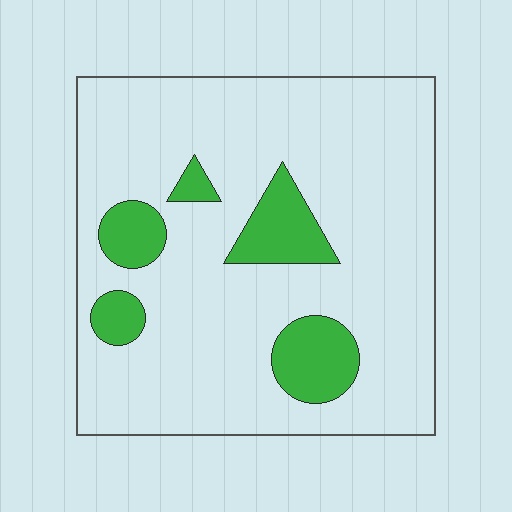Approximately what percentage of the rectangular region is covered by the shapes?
Approximately 15%.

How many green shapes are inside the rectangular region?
5.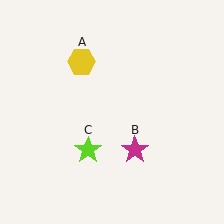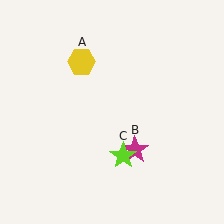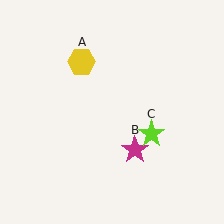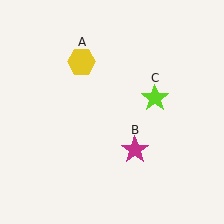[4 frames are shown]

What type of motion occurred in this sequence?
The lime star (object C) rotated counterclockwise around the center of the scene.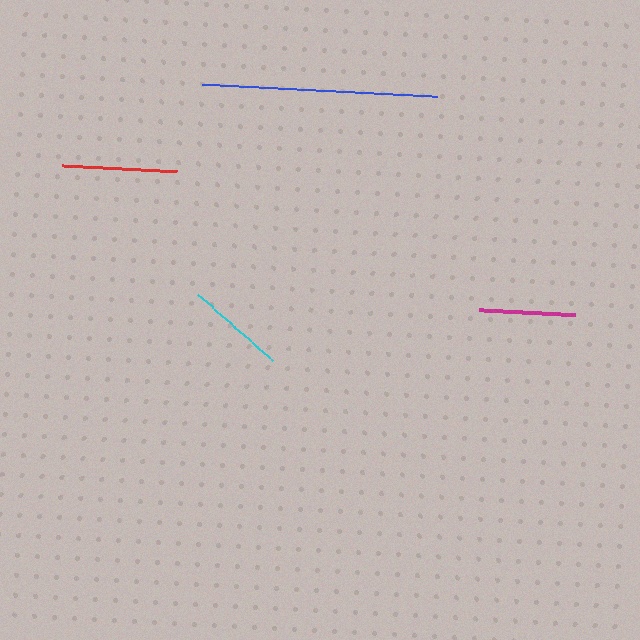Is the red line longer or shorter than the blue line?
The blue line is longer than the red line.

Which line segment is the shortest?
The magenta line is the shortest at approximately 95 pixels.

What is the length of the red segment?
The red segment is approximately 115 pixels long.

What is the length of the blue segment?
The blue segment is approximately 235 pixels long.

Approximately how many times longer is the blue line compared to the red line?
The blue line is approximately 2.0 times the length of the red line.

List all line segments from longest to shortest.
From longest to shortest: blue, red, cyan, magenta.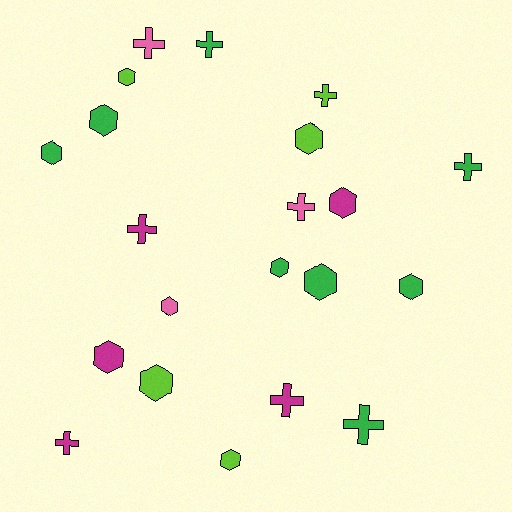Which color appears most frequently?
Green, with 8 objects.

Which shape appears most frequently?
Hexagon, with 12 objects.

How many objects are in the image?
There are 21 objects.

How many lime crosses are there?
There is 1 lime cross.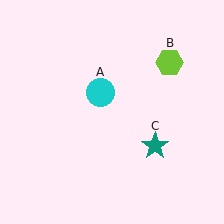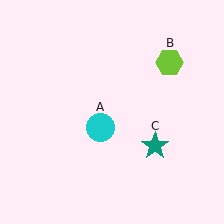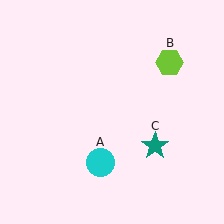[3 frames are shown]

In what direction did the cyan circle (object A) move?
The cyan circle (object A) moved down.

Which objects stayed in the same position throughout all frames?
Lime hexagon (object B) and teal star (object C) remained stationary.